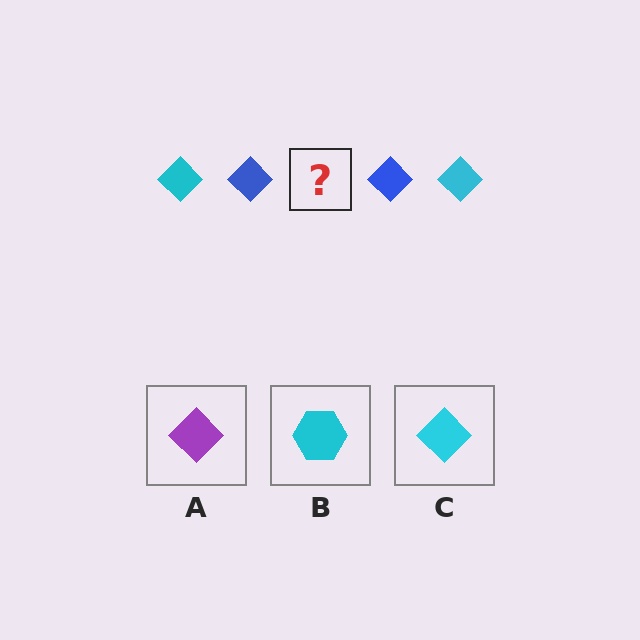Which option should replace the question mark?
Option C.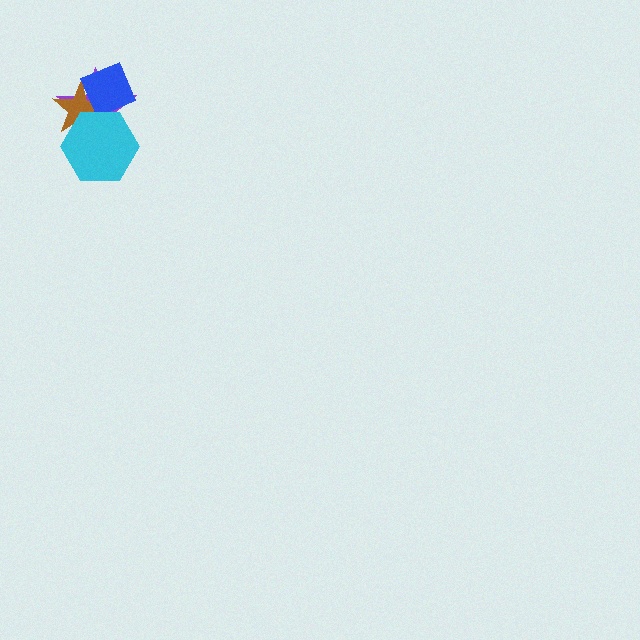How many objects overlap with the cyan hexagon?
3 objects overlap with the cyan hexagon.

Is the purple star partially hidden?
Yes, it is partially covered by another shape.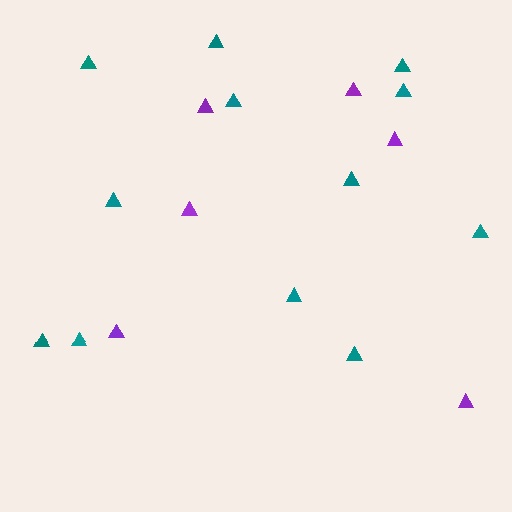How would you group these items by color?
There are 2 groups: one group of purple triangles (6) and one group of teal triangles (12).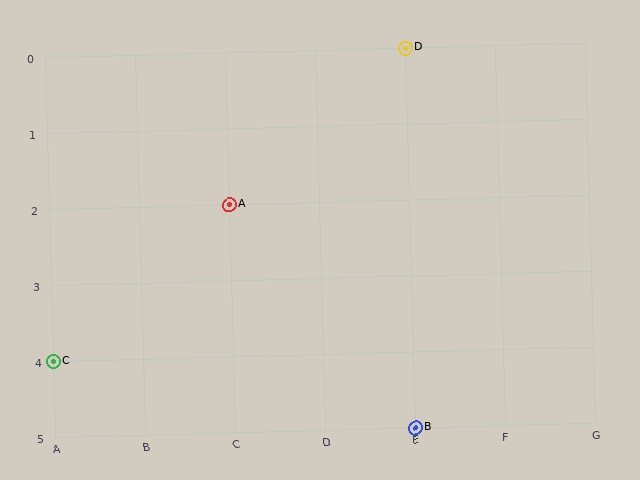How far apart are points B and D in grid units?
Points B and D are 5 rows apart.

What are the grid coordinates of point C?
Point C is at grid coordinates (A, 4).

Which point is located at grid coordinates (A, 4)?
Point C is at (A, 4).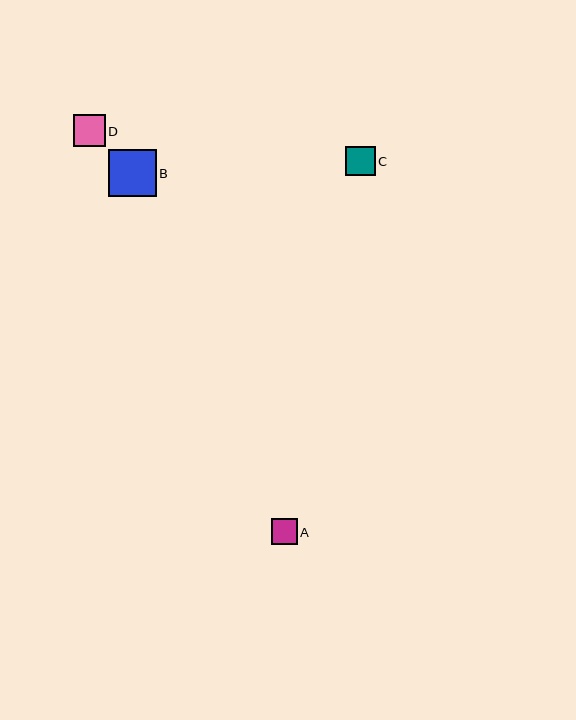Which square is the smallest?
Square A is the smallest with a size of approximately 26 pixels.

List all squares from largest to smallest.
From largest to smallest: B, D, C, A.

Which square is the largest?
Square B is the largest with a size of approximately 48 pixels.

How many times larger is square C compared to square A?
Square C is approximately 1.1 times the size of square A.